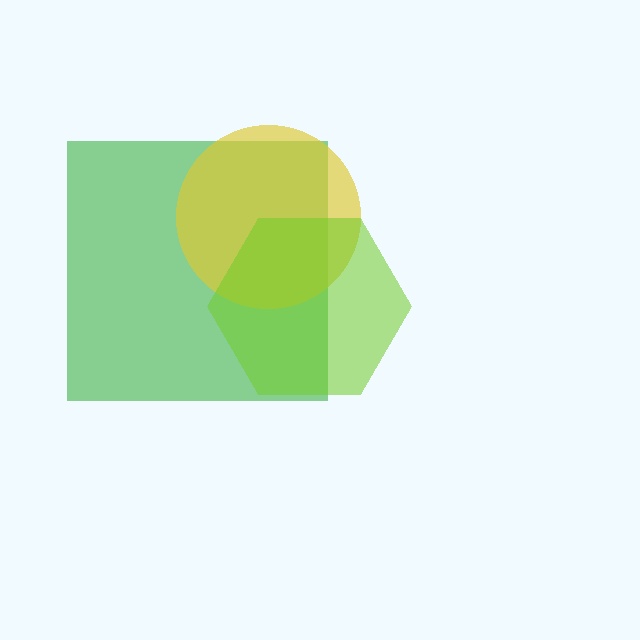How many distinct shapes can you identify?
There are 3 distinct shapes: a green square, a yellow circle, a lime hexagon.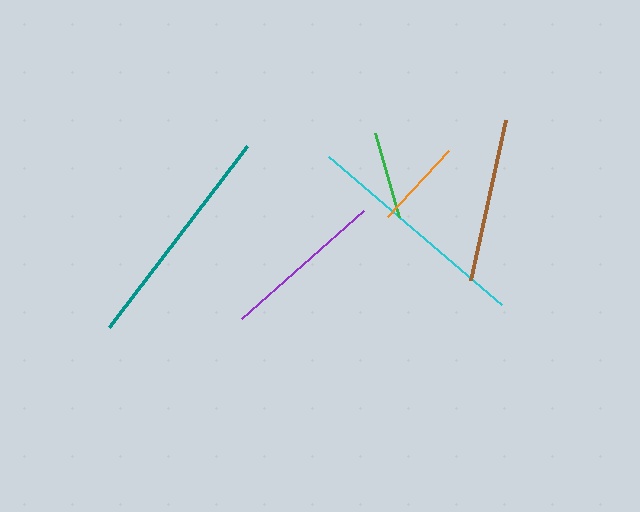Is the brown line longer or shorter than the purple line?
The brown line is longer than the purple line.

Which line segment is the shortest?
The green line is the shortest at approximately 87 pixels.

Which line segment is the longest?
The teal line is the longest at approximately 228 pixels.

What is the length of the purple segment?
The purple segment is approximately 163 pixels long.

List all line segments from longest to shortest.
From longest to shortest: teal, cyan, brown, purple, orange, green.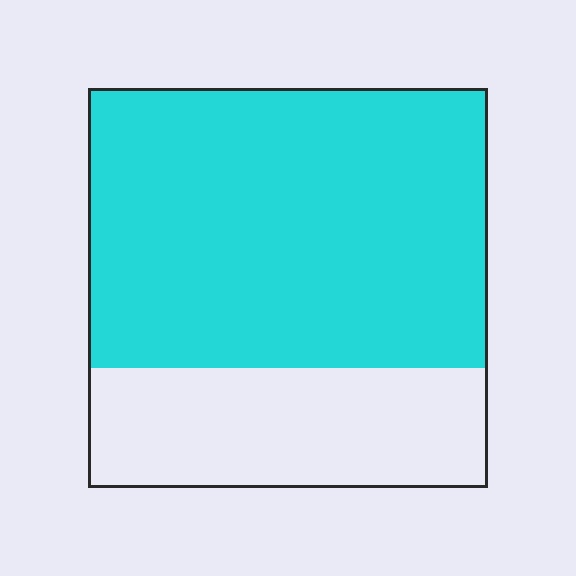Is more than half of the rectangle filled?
Yes.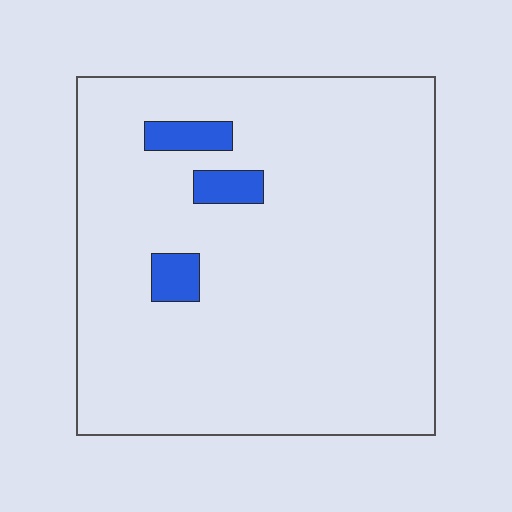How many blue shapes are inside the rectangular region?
3.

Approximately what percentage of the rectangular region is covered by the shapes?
Approximately 5%.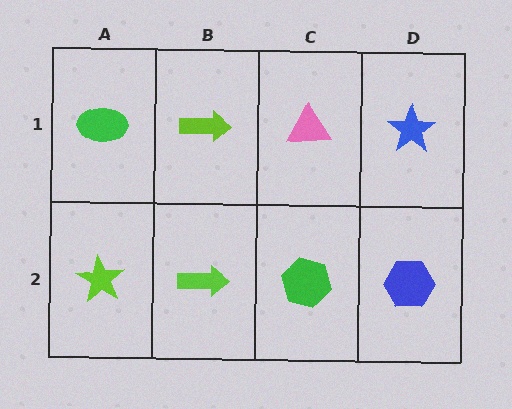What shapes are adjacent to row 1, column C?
A green hexagon (row 2, column C), a lime arrow (row 1, column B), a blue star (row 1, column D).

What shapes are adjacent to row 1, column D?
A blue hexagon (row 2, column D), a pink triangle (row 1, column C).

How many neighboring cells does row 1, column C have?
3.